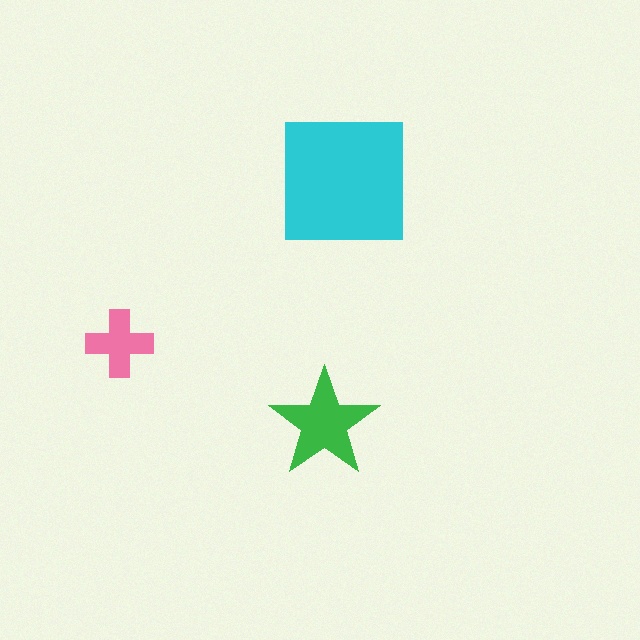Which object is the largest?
The cyan square.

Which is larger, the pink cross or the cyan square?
The cyan square.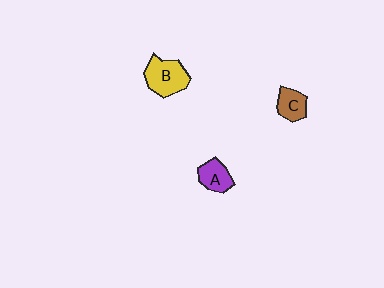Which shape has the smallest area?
Shape C (brown).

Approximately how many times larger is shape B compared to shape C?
Approximately 1.7 times.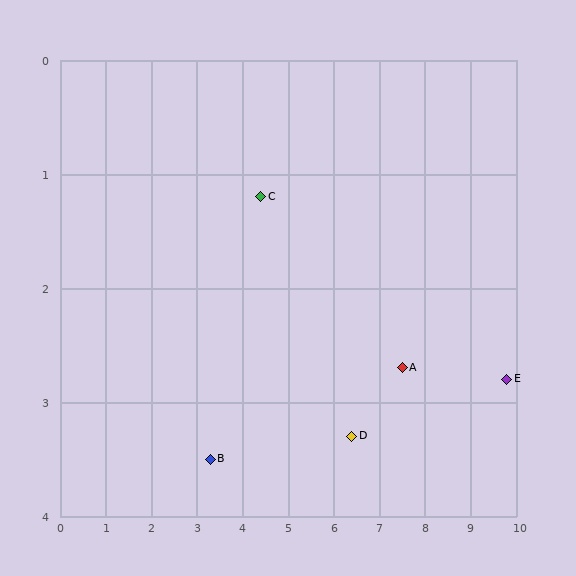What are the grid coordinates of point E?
Point E is at approximately (9.8, 2.8).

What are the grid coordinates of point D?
Point D is at approximately (6.4, 3.3).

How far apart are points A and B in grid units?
Points A and B are about 4.3 grid units apart.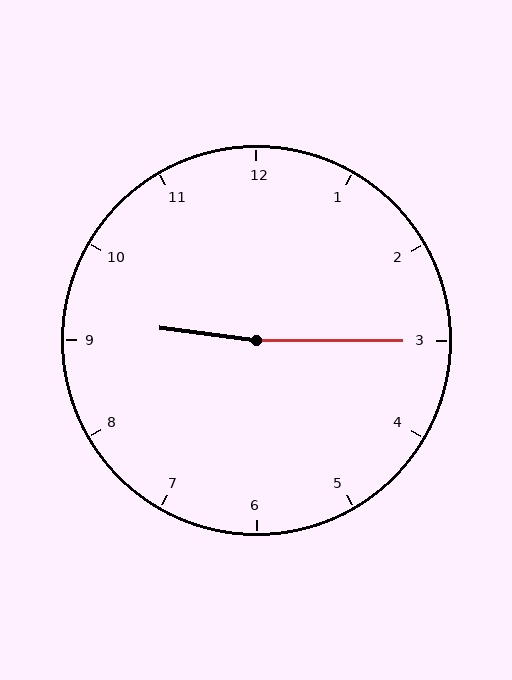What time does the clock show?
9:15.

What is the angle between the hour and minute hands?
Approximately 172 degrees.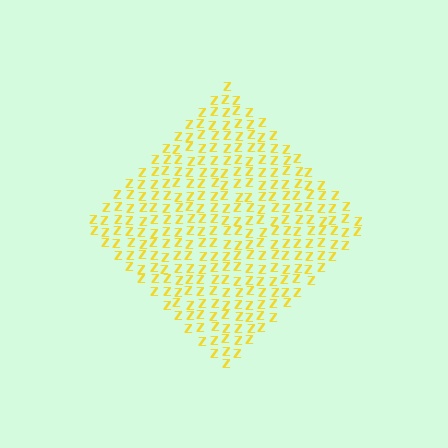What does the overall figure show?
The overall figure shows a diamond.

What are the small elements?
The small elements are letter Z's.